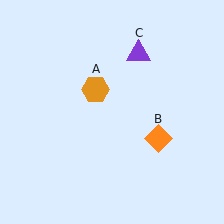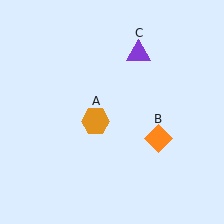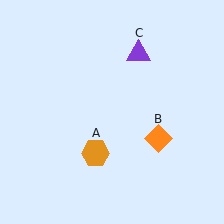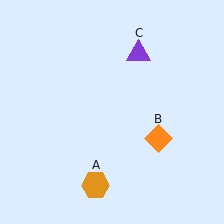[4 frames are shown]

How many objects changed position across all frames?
1 object changed position: orange hexagon (object A).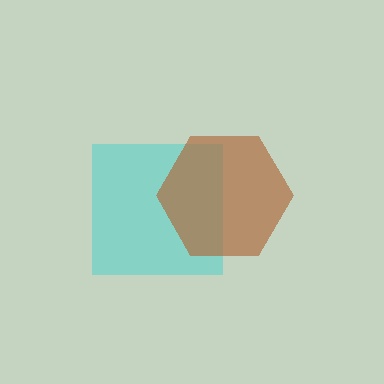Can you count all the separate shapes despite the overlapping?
Yes, there are 2 separate shapes.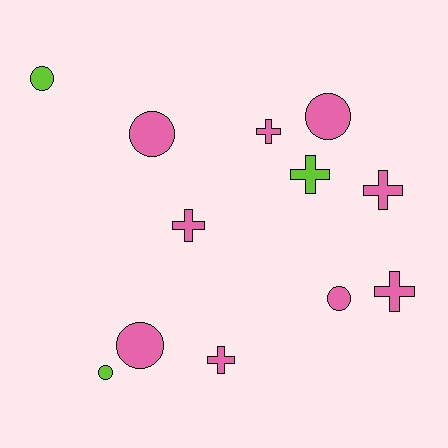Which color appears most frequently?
Pink, with 9 objects.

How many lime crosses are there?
There is 1 lime cross.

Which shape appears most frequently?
Cross, with 6 objects.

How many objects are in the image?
There are 12 objects.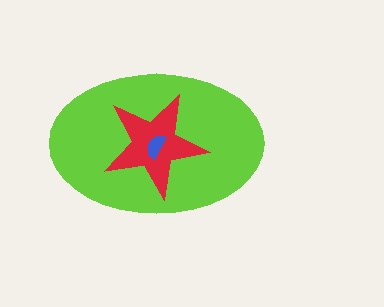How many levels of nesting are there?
3.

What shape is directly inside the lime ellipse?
The red star.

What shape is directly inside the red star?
The blue semicircle.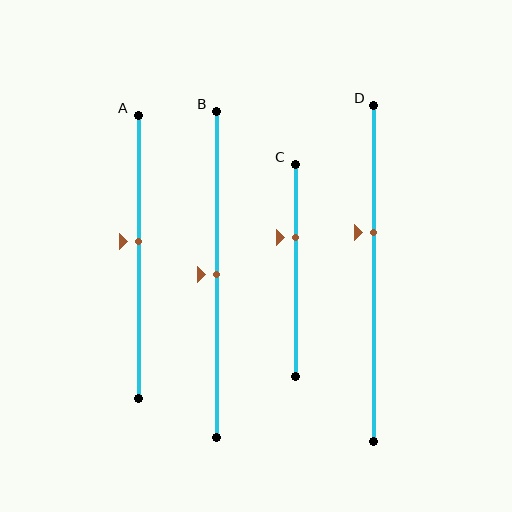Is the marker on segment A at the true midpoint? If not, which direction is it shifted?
No, the marker on segment A is shifted upward by about 6% of the segment length.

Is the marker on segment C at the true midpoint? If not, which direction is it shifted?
No, the marker on segment C is shifted upward by about 15% of the segment length.